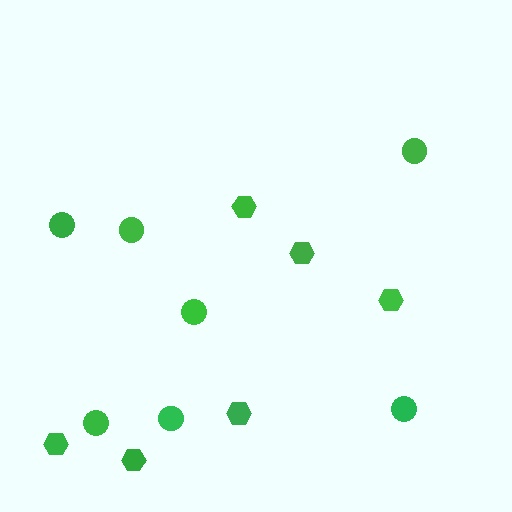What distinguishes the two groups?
There are 2 groups: one group of hexagons (6) and one group of circles (7).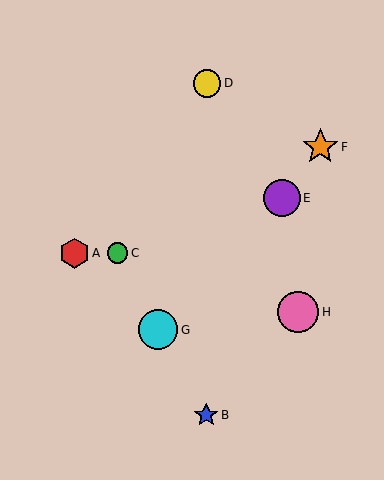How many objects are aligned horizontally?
2 objects (A, C) are aligned horizontally.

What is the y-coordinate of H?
Object H is at y≈312.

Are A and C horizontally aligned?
Yes, both are at y≈253.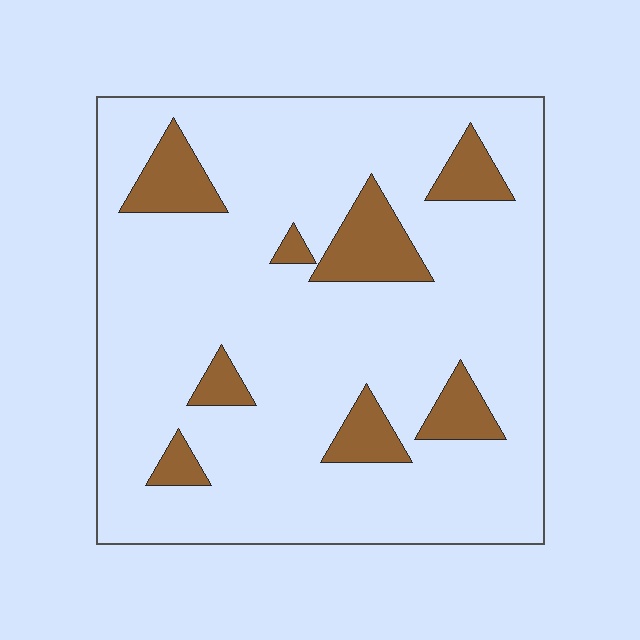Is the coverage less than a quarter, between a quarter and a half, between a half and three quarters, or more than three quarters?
Less than a quarter.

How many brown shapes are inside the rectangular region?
8.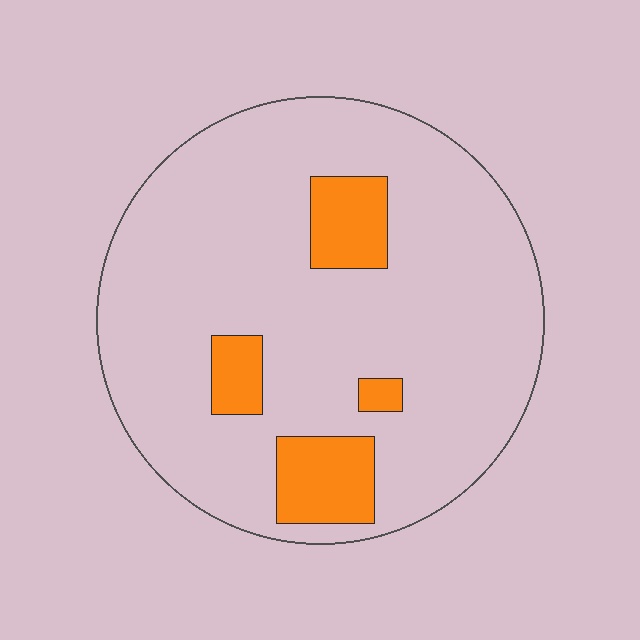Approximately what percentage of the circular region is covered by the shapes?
Approximately 15%.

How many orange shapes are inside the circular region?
4.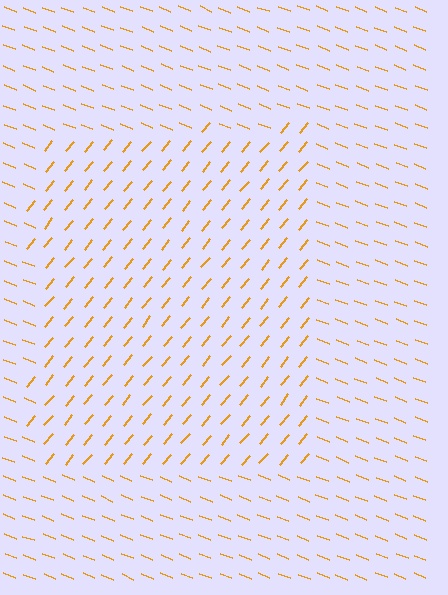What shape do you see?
I see a rectangle.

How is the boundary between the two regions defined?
The boundary is defined purely by a change in line orientation (approximately 72 degrees difference). All lines are the same color and thickness.